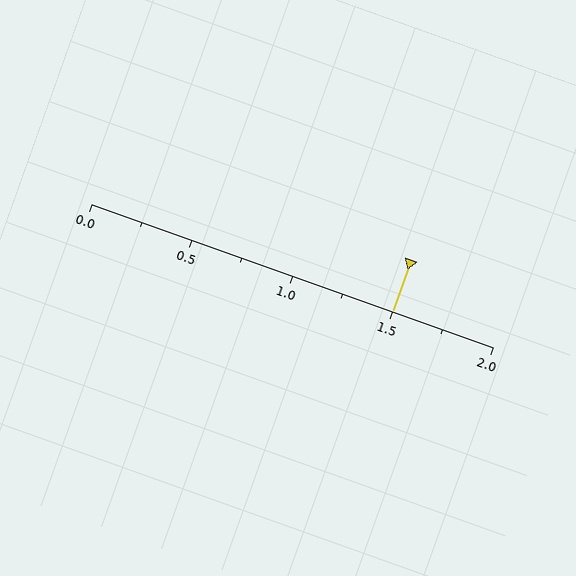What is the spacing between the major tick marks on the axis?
The major ticks are spaced 0.5 apart.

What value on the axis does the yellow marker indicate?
The marker indicates approximately 1.5.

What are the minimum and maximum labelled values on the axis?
The axis runs from 0.0 to 2.0.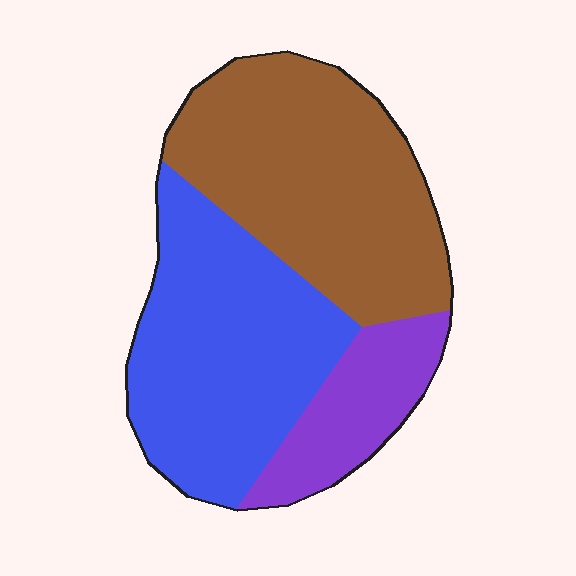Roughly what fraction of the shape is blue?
Blue covers about 40% of the shape.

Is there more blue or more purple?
Blue.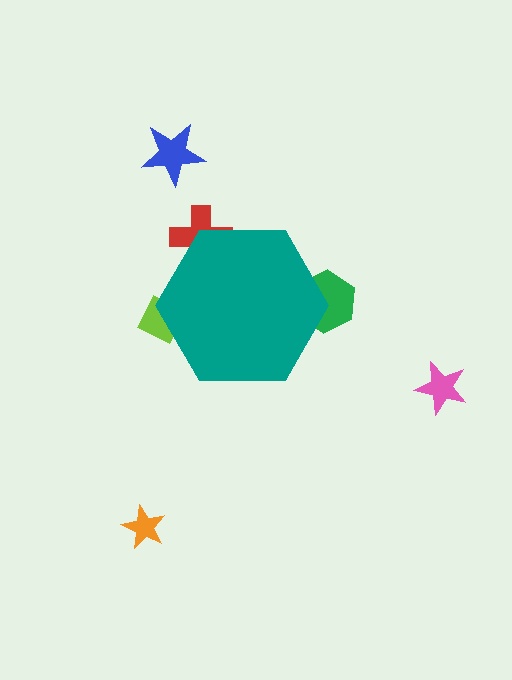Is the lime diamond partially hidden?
Yes, the lime diamond is partially hidden behind the teal hexagon.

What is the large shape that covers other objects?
A teal hexagon.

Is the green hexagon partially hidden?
Yes, the green hexagon is partially hidden behind the teal hexagon.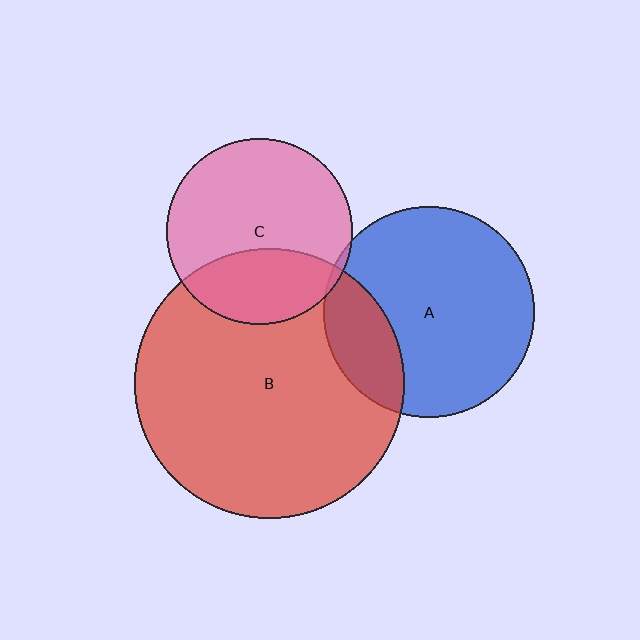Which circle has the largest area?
Circle B (red).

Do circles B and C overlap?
Yes.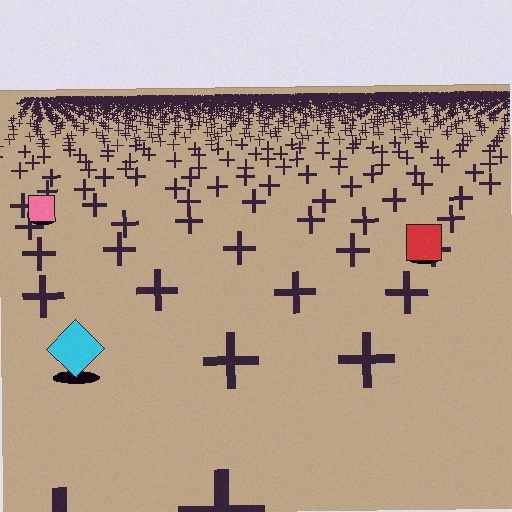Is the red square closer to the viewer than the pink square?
Yes. The red square is closer — you can tell from the texture gradient: the ground texture is coarser near it.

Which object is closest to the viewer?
The cyan diamond is closest. The texture marks near it are larger and more spread out.